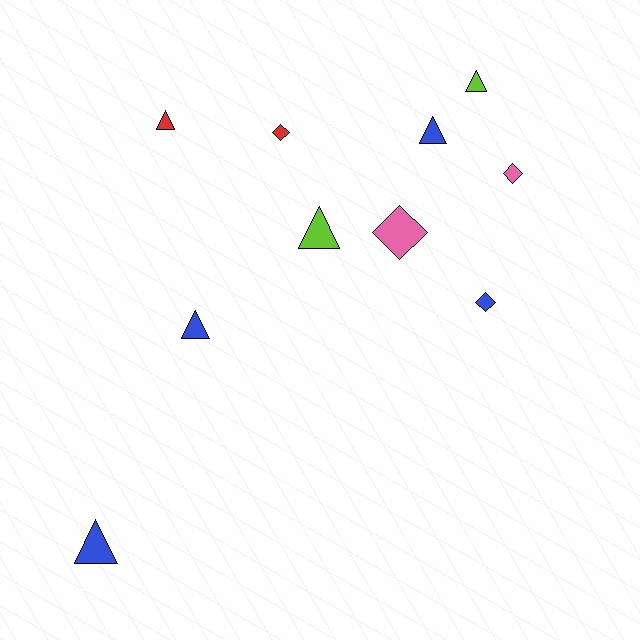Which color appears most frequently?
Blue, with 4 objects.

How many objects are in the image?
There are 10 objects.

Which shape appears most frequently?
Triangle, with 6 objects.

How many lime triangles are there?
There are 2 lime triangles.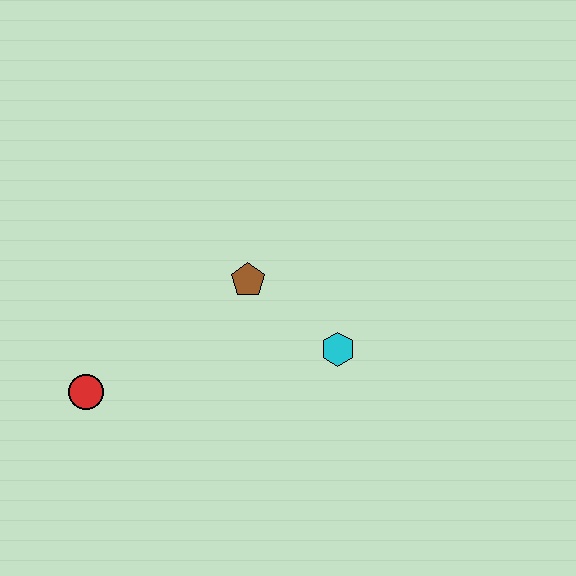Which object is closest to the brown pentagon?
The cyan hexagon is closest to the brown pentagon.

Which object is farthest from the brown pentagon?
The red circle is farthest from the brown pentagon.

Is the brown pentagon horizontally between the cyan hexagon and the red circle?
Yes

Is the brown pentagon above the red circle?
Yes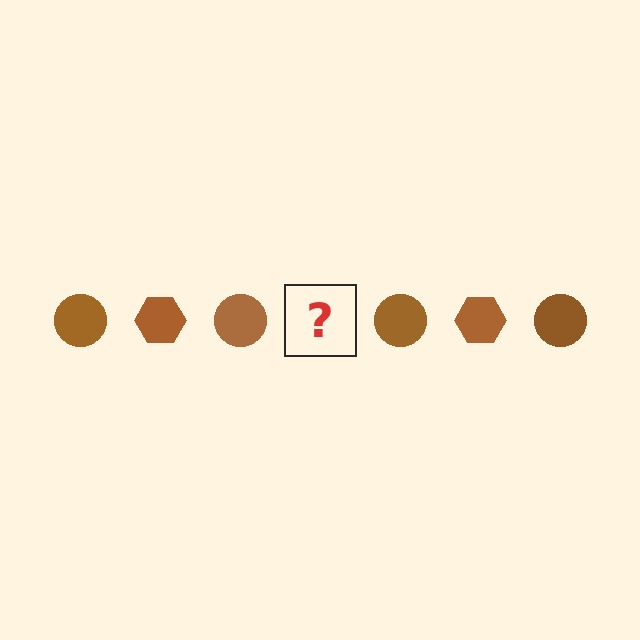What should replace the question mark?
The question mark should be replaced with a brown hexagon.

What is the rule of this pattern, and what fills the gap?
The rule is that the pattern cycles through circle, hexagon shapes in brown. The gap should be filled with a brown hexagon.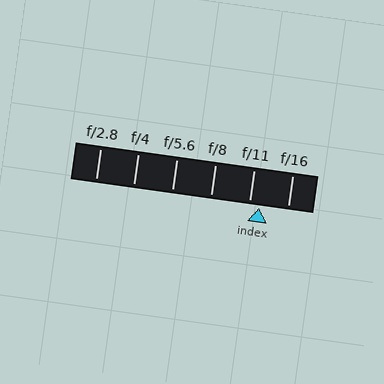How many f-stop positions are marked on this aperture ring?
There are 6 f-stop positions marked.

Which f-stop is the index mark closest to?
The index mark is closest to f/11.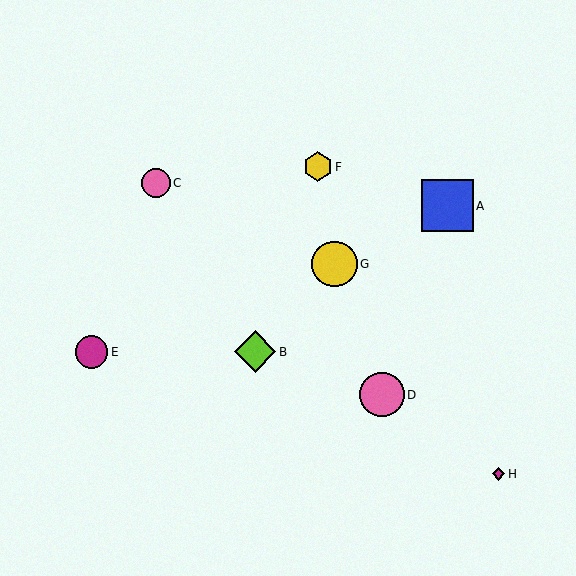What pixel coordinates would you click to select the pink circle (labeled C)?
Click at (156, 183) to select the pink circle C.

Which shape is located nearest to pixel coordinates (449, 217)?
The blue square (labeled A) at (448, 206) is nearest to that location.